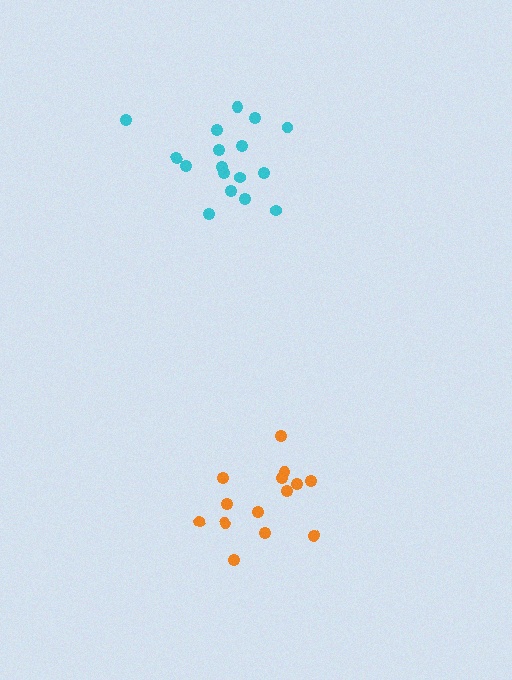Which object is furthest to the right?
The orange cluster is rightmost.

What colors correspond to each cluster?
The clusters are colored: orange, cyan.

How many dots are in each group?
Group 1: 14 dots, Group 2: 17 dots (31 total).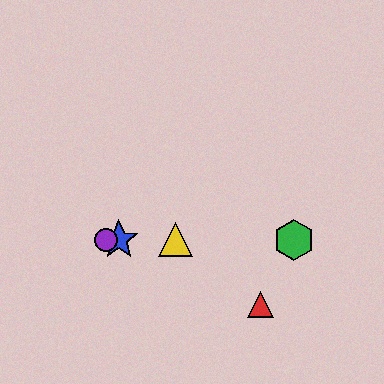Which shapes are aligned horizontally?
The blue star, the green hexagon, the yellow triangle, the purple circle are aligned horizontally.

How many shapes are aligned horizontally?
4 shapes (the blue star, the green hexagon, the yellow triangle, the purple circle) are aligned horizontally.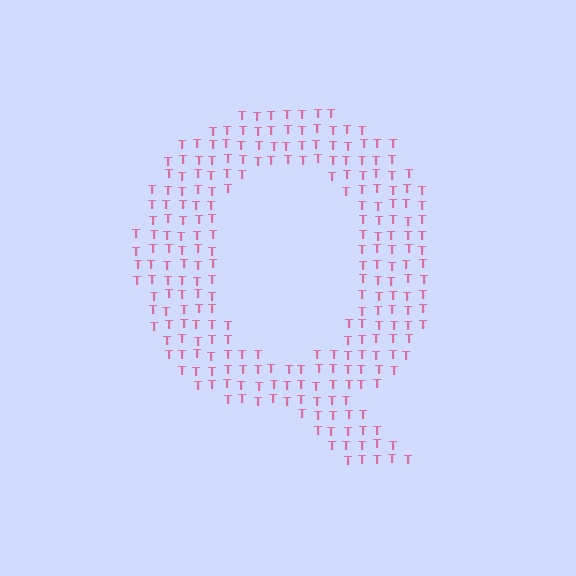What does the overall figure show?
The overall figure shows the letter Q.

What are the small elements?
The small elements are letter T's.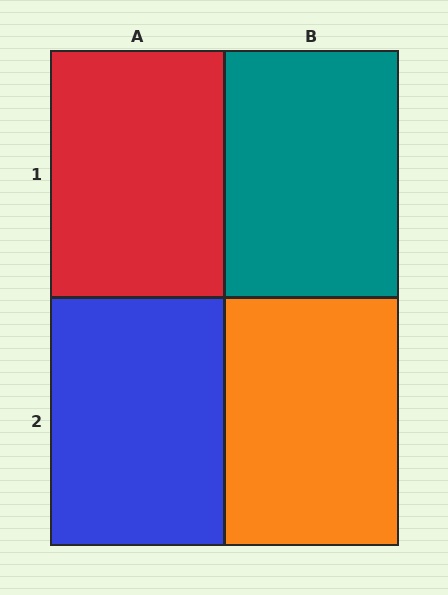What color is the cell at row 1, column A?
Red.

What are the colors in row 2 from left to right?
Blue, orange.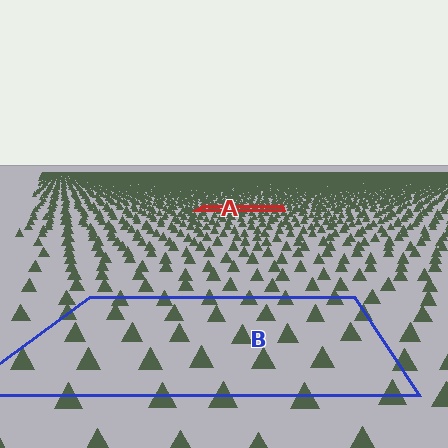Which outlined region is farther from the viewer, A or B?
Region A is farther from the viewer — the texture elements inside it appear smaller and more densely packed.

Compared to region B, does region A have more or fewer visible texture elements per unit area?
Region A has more texture elements per unit area — they are packed more densely because it is farther away.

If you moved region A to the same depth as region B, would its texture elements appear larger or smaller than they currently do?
They would appear larger. At a closer depth, the same texture elements are projected at a bigger on-screen size.